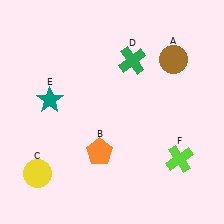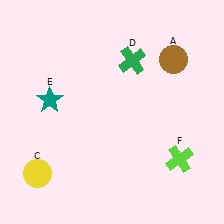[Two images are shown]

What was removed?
The orange pentagon (B) was removed in Image 2.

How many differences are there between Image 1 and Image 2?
There is 1 difference between the two images.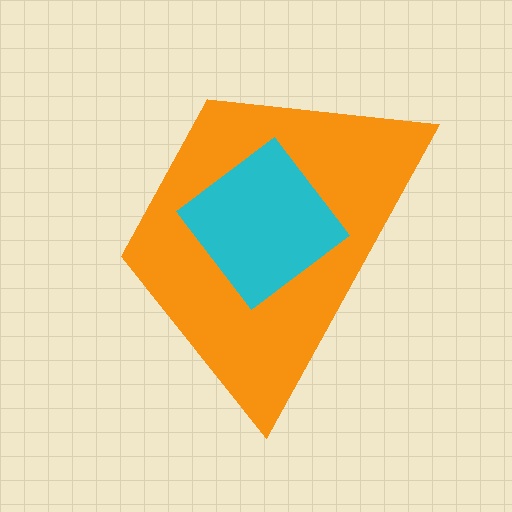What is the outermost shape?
The orange trapezoid.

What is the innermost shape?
The cyan diamond.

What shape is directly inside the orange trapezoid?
The cyan diamond.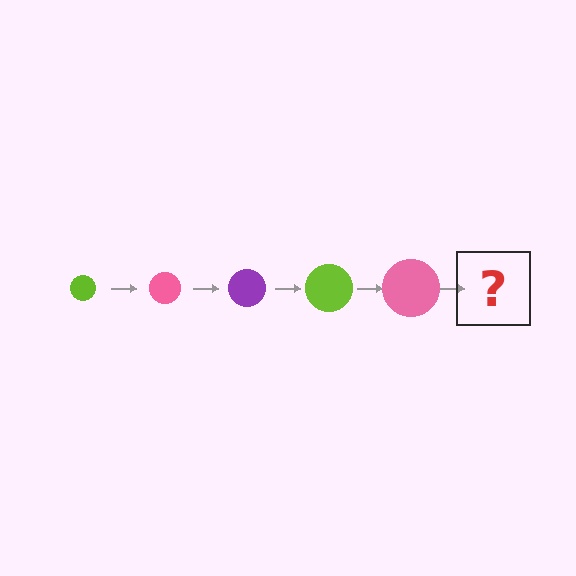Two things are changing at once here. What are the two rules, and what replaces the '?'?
The two rules are that the circle grows larger each step and the color cycles through lime, pink, and purple. The '?' should be a purple circle, larger than the previous one.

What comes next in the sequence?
The next element should be a purple circle, larger than the previous one.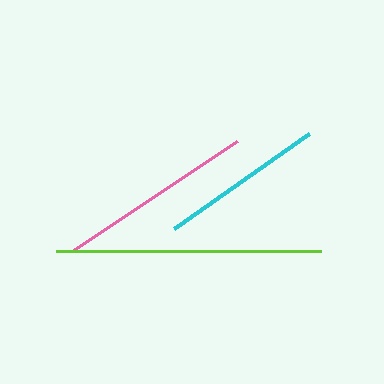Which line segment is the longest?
The lime line is the longest at approximately 265 pixels.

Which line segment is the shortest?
The cyan line is the shortest at approximately 165 pixels.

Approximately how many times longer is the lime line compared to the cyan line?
The lime line is approximately 1.6 times the length of the cyan line.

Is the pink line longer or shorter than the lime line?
The lime line is longer than the pink line.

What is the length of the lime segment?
The lime segment is approximately 265 pixels long.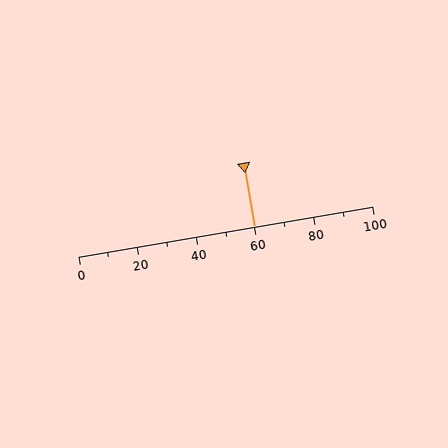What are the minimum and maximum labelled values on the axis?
The axis runs from 0 to 100.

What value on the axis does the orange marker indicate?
The marker indicates approximately 60.